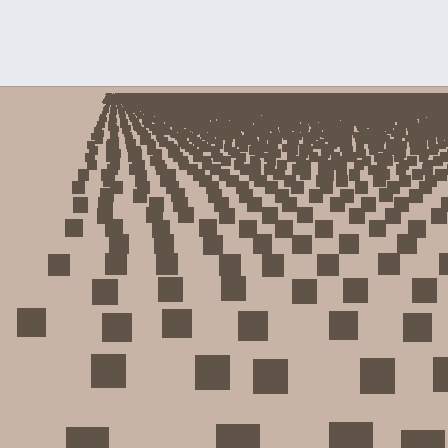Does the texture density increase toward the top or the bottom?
Density increases toward the top.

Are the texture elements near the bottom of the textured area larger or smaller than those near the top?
Larger. Near the bottom, elements are closer to the viewer and appear at a bigger on-screen size.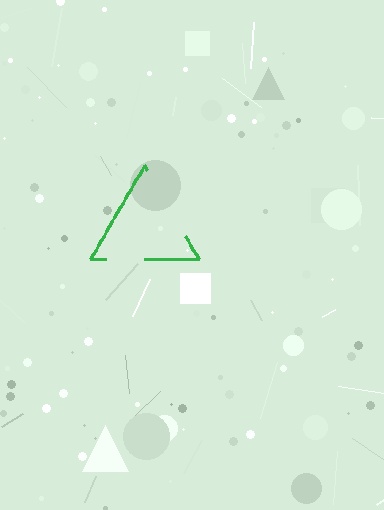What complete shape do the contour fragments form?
The contour fragments form a triangle.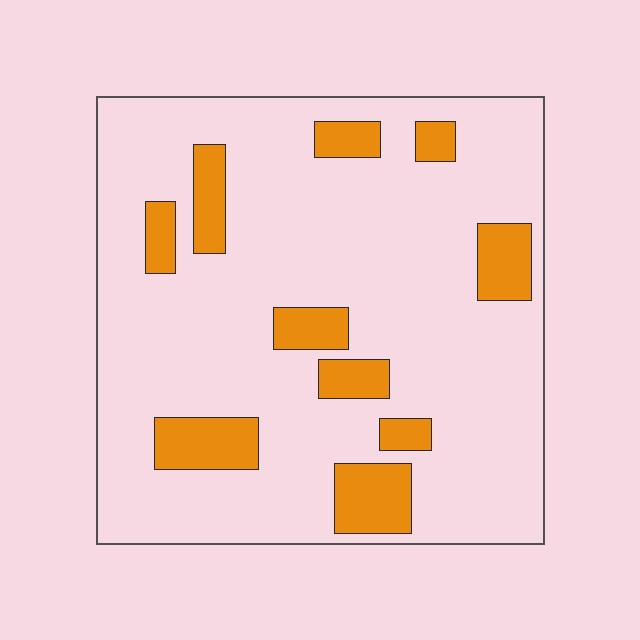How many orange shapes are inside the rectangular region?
10.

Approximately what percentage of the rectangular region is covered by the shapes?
Approximately 15%.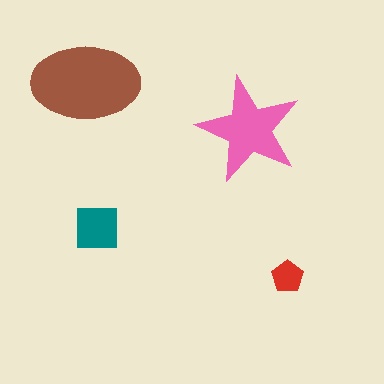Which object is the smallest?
The red pentagon.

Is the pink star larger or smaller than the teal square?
Larger.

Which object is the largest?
The brown ellipse.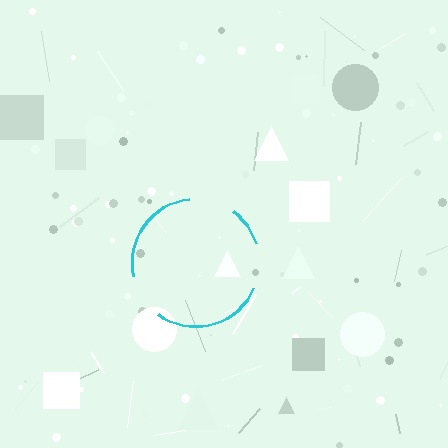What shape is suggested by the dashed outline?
The dashed outline suggests a circle.